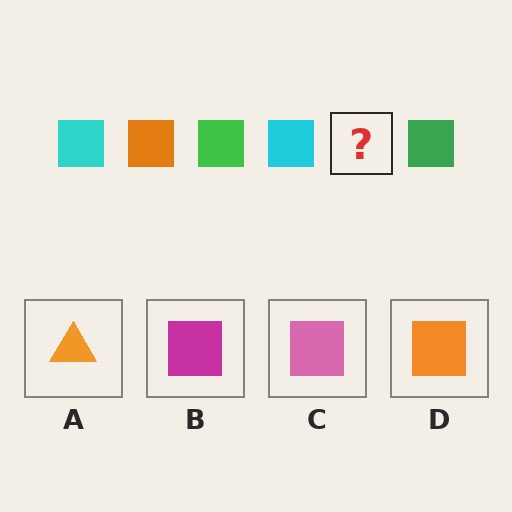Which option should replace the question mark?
Option D.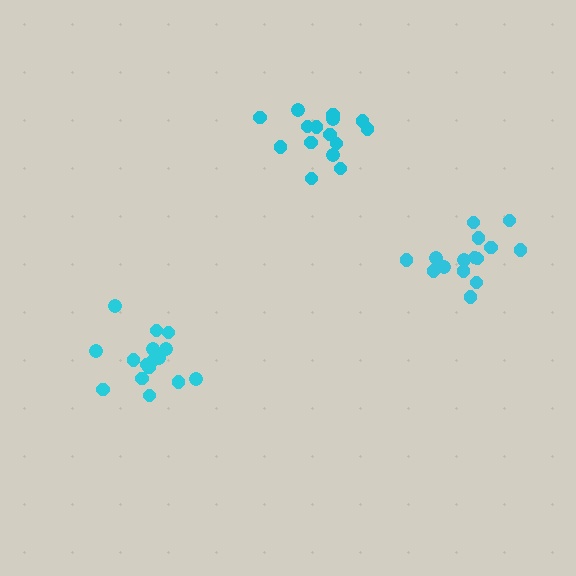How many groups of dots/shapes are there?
There are 3 groups.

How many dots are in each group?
Group 1: 15 dots, Group 2: 17 dots, Group 3: 15 dots (47 total).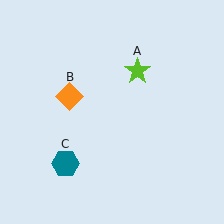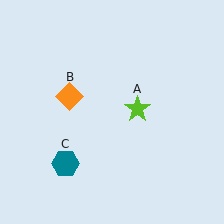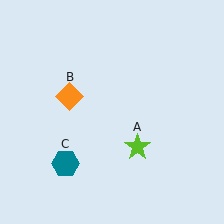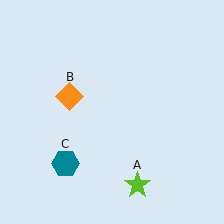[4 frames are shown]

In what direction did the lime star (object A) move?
The lime star (object A) moved down.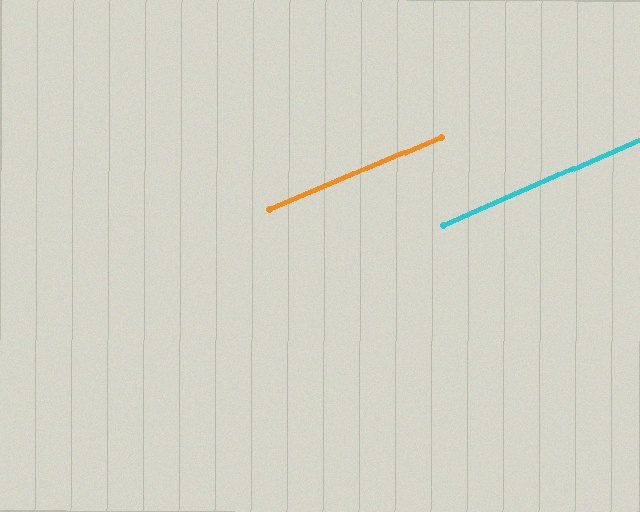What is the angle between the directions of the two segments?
Approximately 1 degree.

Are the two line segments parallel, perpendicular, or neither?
Parallel — their directions differ by only 0.6°.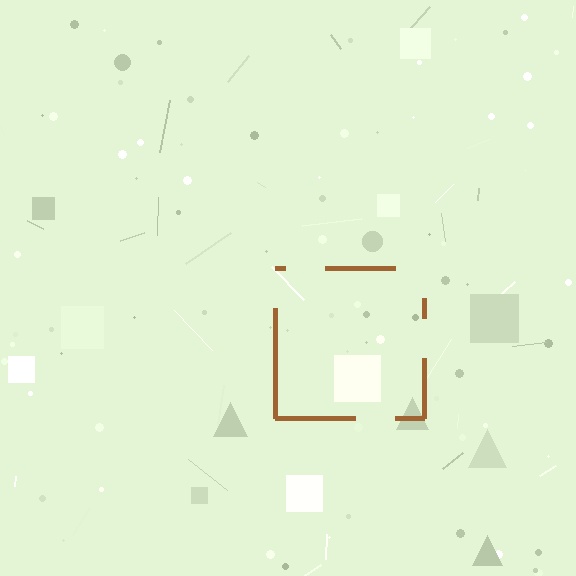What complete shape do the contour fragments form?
The contour fragments form a square.